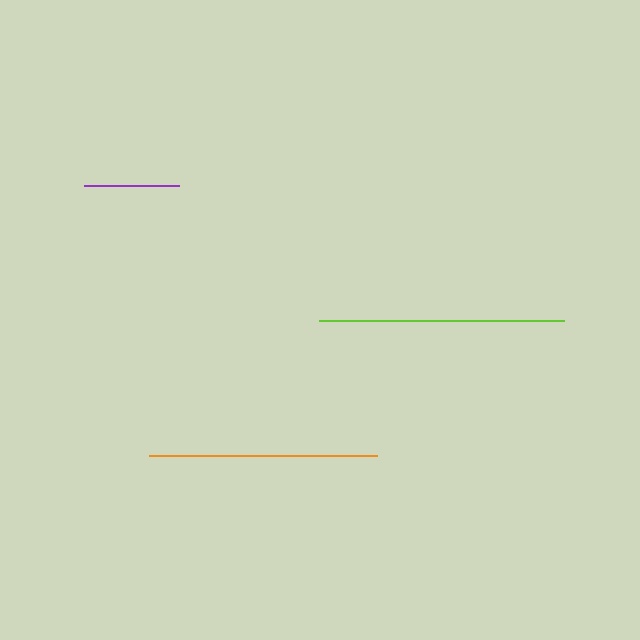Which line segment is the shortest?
The purple line is the shortest at approximately 96 pixels.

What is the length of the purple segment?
The purple segment is approximately 96 pixels long.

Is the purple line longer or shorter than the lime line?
The lime line is longer than the purple line.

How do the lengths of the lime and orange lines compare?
The lime and orange lines are approximately the same length.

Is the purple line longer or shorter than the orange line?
The orange line is longer than the purple line.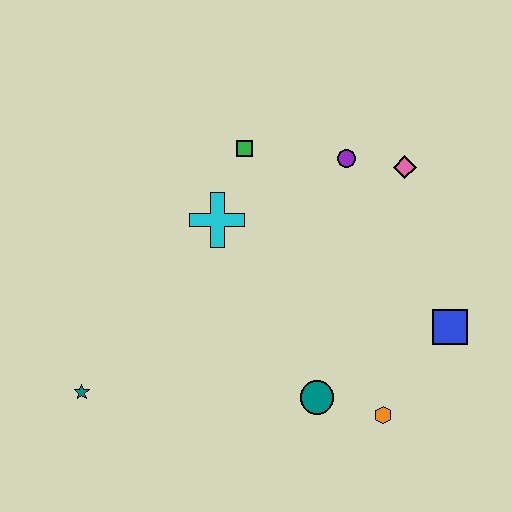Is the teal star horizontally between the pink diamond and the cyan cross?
No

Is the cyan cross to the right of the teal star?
Yes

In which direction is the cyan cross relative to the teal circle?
The cyan cross is above the teal circle.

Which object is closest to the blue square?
The orange hexagon is closest to the blue square.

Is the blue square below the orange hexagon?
No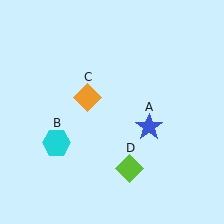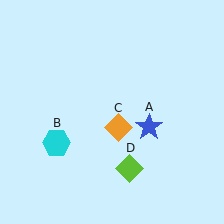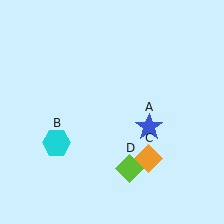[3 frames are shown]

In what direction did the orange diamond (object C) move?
The orange diamond (object C) moved down and to the right.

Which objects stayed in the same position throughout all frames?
Blue star (object A) and cyan hexagon (object B) and lime diamond (object D) remained stationary.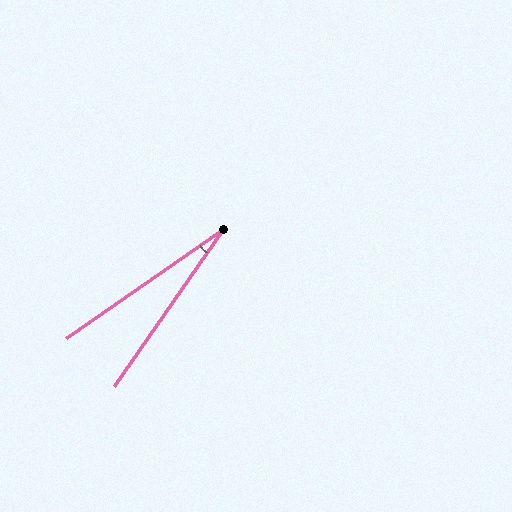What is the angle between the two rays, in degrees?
Approximately 20 degrees.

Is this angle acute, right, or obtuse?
It is acute.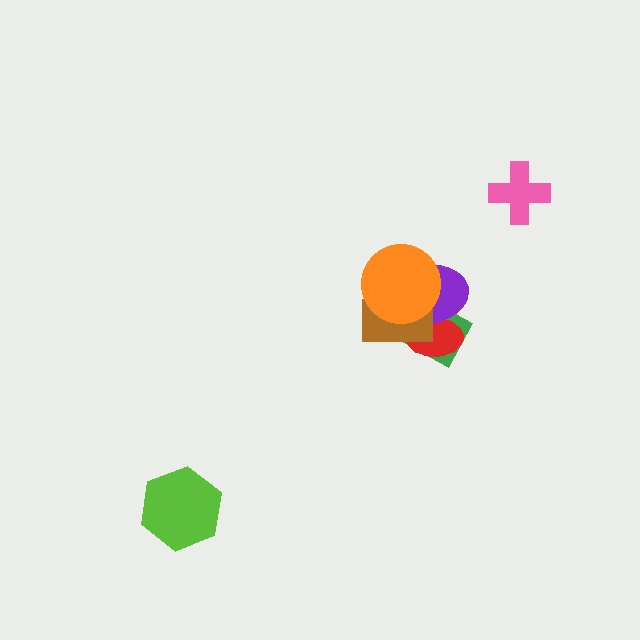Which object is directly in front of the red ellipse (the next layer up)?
The purple ellipse is directly in front of the red ellipse.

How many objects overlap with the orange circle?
3 objects overlap with the orange circle.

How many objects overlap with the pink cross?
0 objects overlap with the pink cross.